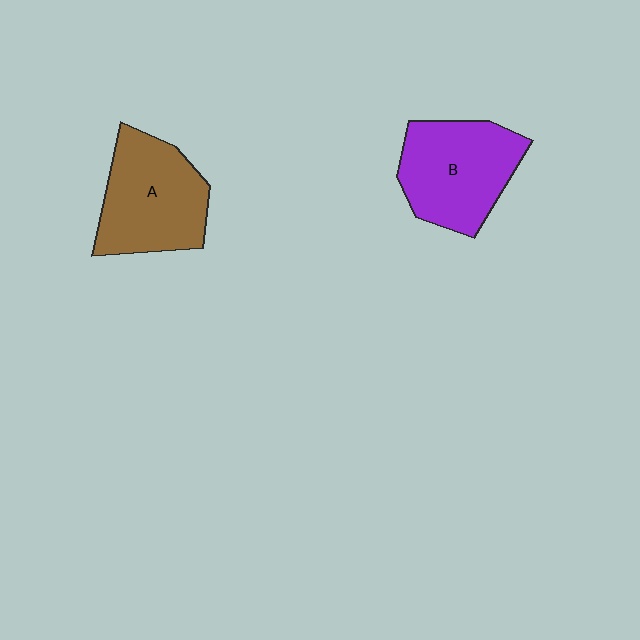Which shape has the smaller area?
Shape B (purple).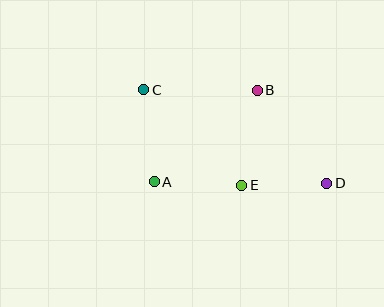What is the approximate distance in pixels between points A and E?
The distance between A and E is approximately 88 pixels.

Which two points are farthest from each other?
Points C and D are farthest from each other.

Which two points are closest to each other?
Points D and E are closest to each other.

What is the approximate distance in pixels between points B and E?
The distance between B and E is approximately 96 pixels.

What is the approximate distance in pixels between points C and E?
The distance between C and E is approximately 137 pixels.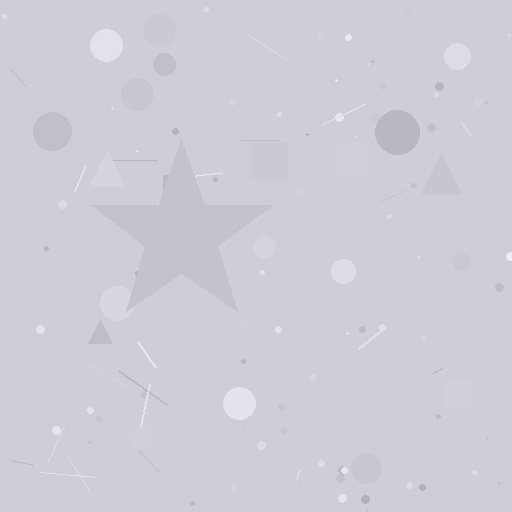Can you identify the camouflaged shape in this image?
The camouflaged shape is a star.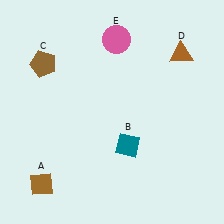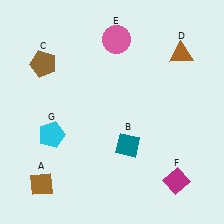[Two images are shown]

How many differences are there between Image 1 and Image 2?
There are 2 differences between the two images.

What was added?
A magenta diamond (F), a cyan pentagon (G) were added in Image 2.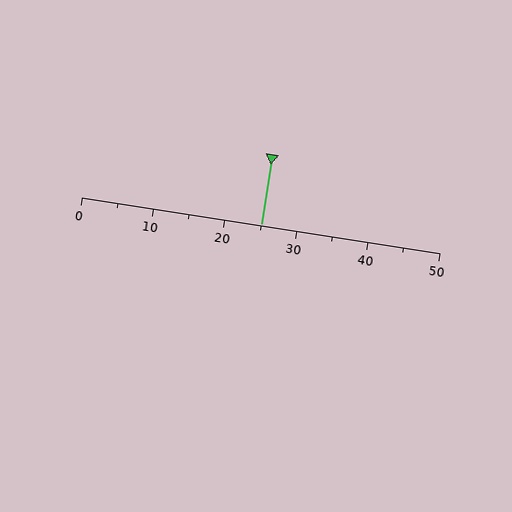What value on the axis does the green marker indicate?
The marker indicates approximately 25.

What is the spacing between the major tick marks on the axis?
The major ticks are spaced 10 apart.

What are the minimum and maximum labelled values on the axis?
The axis runs from 0 to 50.